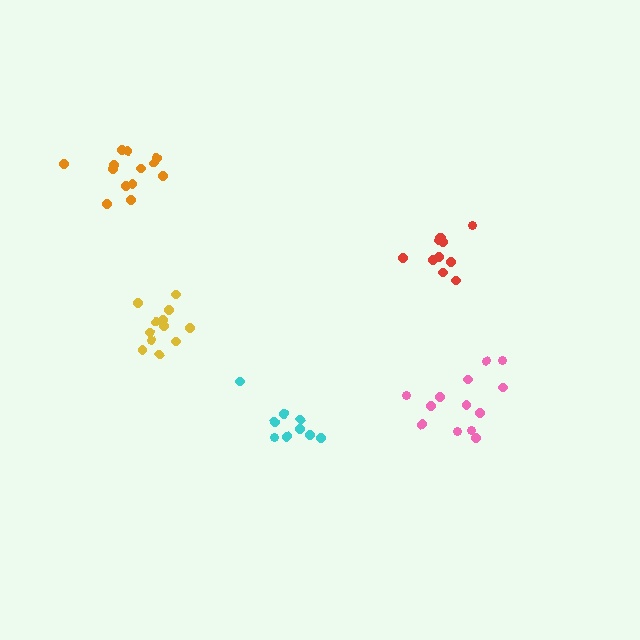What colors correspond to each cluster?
The clusters are colored: pink, cyan, orange, red, yellow.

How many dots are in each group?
Group 1: 13 dots, Group 2: 9 dots, Group 3: 13 dots, Group 4: 11 dots, Group 5: 12 dots (58 total).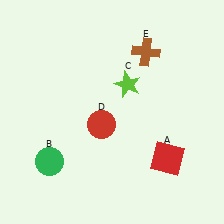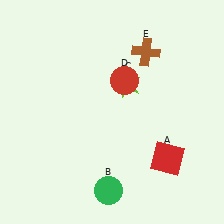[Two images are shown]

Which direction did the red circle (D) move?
The red circle (D) moved up.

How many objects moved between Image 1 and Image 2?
2 objects moved between the two images.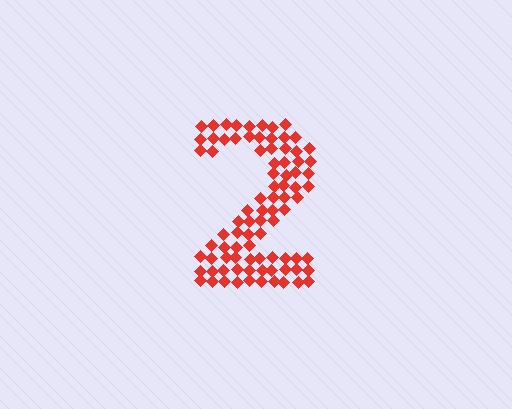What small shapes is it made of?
It is made of small diamonds.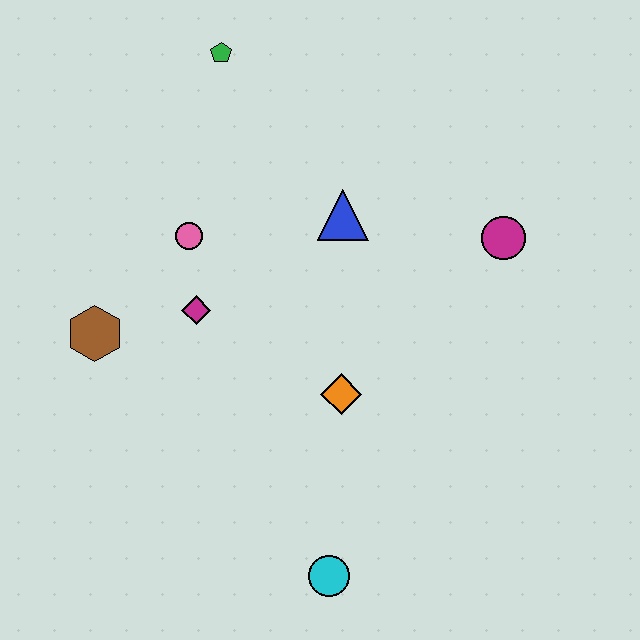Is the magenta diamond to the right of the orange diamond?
No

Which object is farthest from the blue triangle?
The cyan circle is farthest from the blue triangle.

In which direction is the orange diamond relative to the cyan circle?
The orange diamond is above the cyan circle.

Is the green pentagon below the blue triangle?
No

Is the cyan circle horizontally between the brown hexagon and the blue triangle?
Yes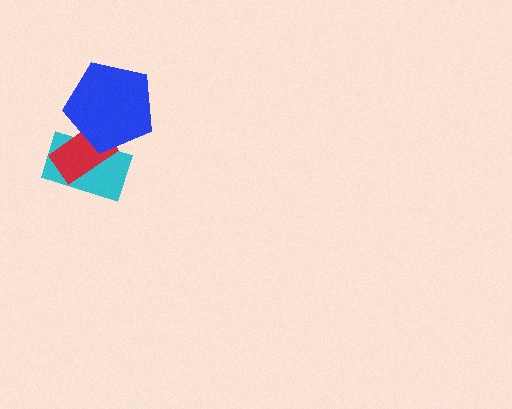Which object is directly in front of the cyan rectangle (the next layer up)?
The red rectangle is directly in front of the cyan rectangle.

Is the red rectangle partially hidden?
Yes, it is partially covered by another shape.